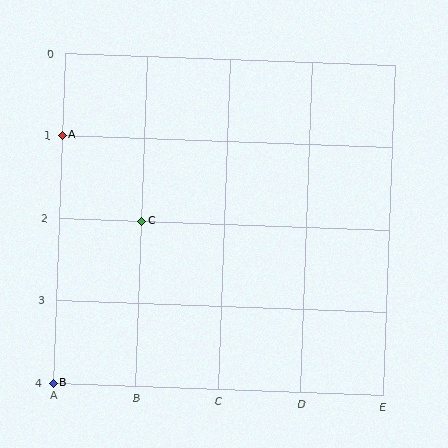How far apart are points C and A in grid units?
Points C and A are 1 column and 1 row apart (about 1.4 grid units diagonally).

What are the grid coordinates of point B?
Point B is at grid coordinates (A, 4).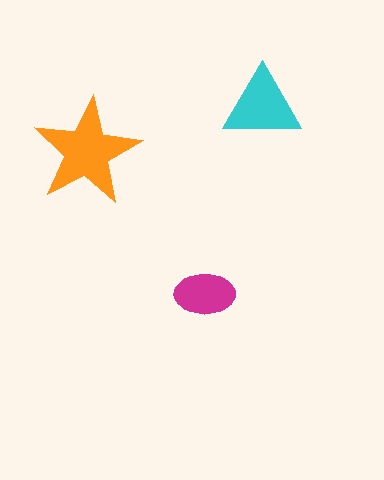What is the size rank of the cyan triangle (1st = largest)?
2nd.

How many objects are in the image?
There are 3 objects in the image.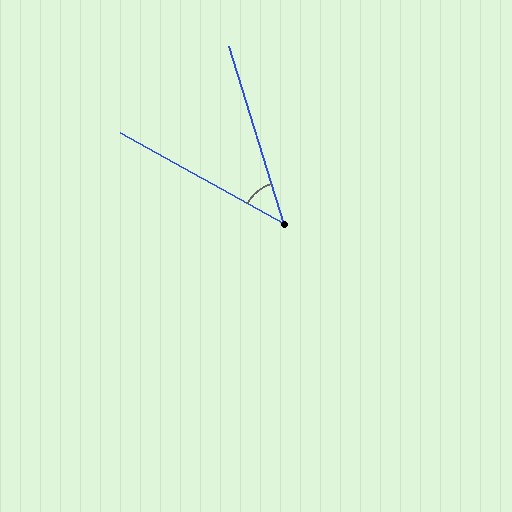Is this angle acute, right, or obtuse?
It is acute.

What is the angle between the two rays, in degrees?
Approximately 44 degrees.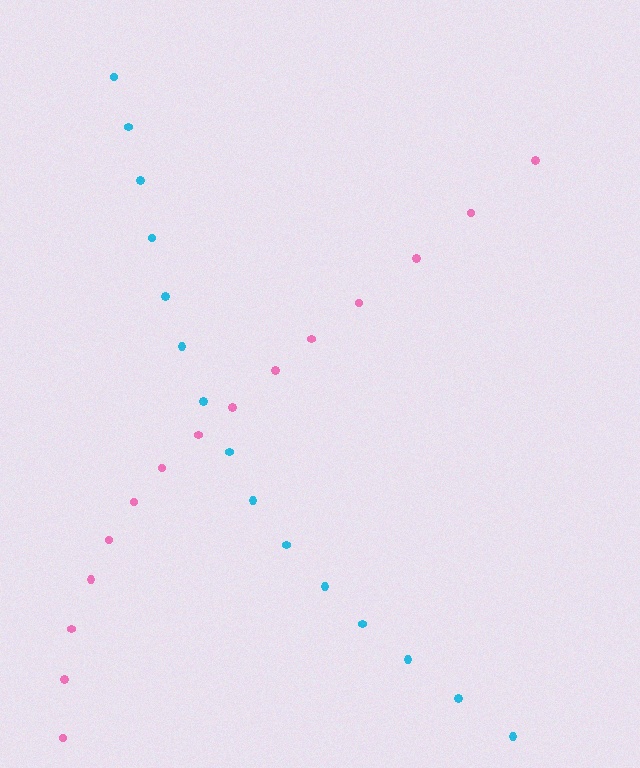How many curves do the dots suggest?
There are 2 distinct paths.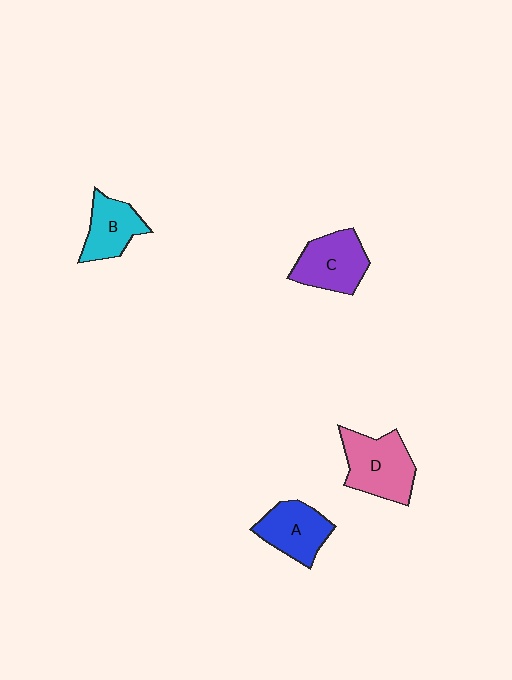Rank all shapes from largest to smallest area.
From largest to smallest: D (pink), C (purple), A (blue), B (cyan).